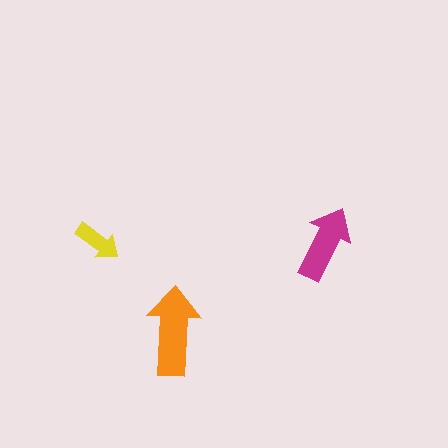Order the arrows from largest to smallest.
the orange one, the magenta one, the yellow one.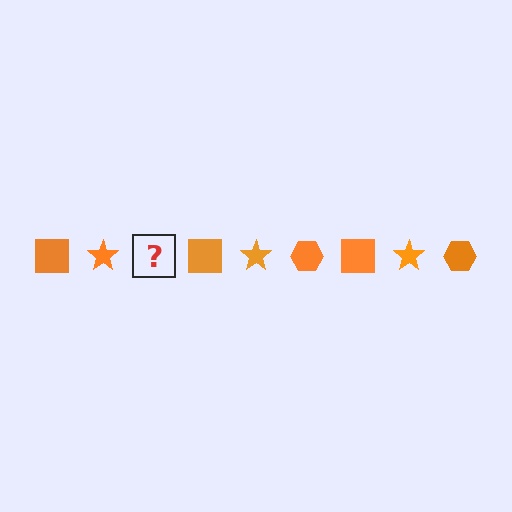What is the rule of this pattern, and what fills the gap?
The rule is that the pattern cycles through square, star, hexagon shapes in orange. The gap should be filled with an orange hexagon.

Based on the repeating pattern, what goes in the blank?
The blank should be an orange hexagon.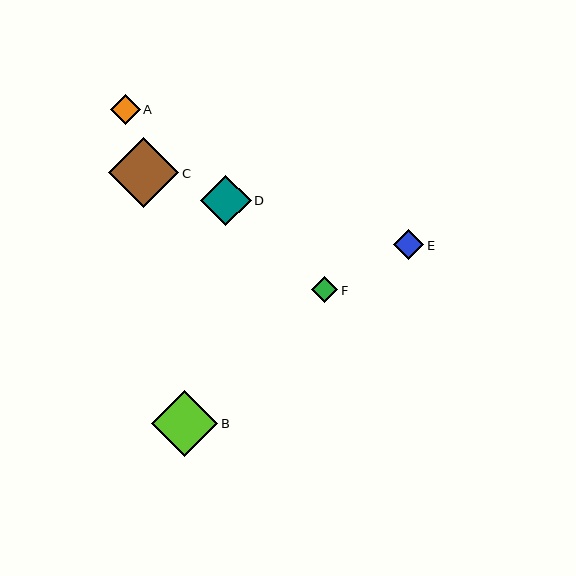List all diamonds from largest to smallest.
From largest to smallest: C, B, D, A, E, F.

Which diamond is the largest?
Diamond C is the largest with a size of approximately 70 pixels.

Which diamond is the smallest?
Diamond F is the smallest with a size of approximately 27 pixels.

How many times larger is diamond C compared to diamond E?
Diamond C is approximately 2.4 times the size of diamond E.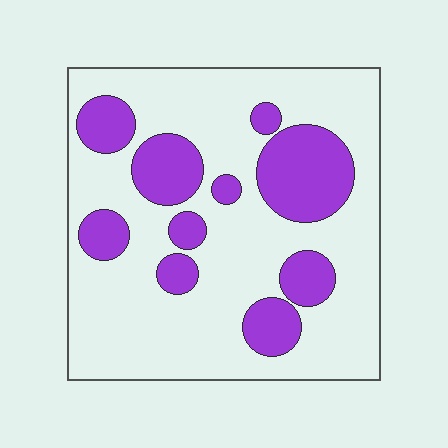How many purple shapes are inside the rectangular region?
10.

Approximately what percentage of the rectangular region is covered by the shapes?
Approximately 25%.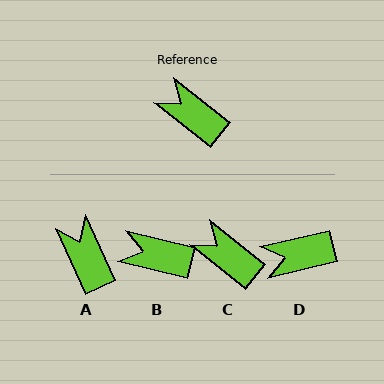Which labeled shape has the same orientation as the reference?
C.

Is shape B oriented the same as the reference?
No, it is off by about 25 degrees.